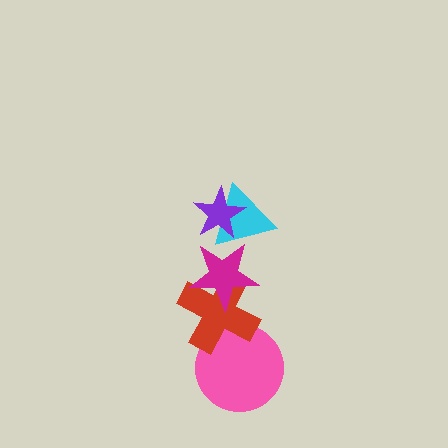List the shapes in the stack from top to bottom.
From top to bottom: the purple star, the cyan triangle, the magenta star, the red cross, the pink circle.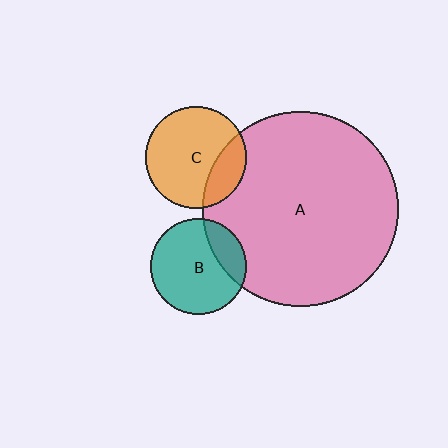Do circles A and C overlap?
Yes.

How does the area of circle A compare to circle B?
Approximately 4.2 times.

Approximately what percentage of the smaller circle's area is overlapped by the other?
Approximately 25%.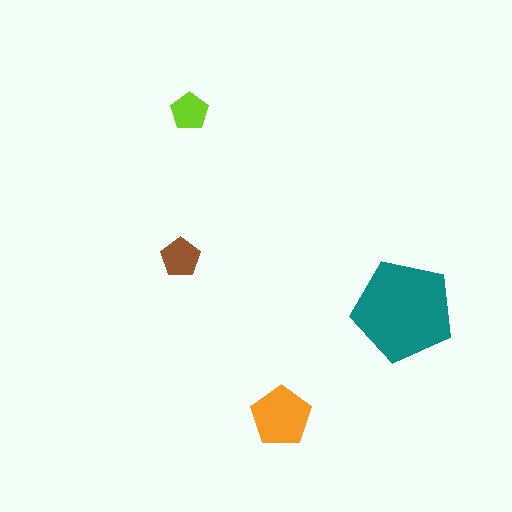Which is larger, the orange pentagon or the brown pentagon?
The orange one.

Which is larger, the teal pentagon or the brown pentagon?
The teal one.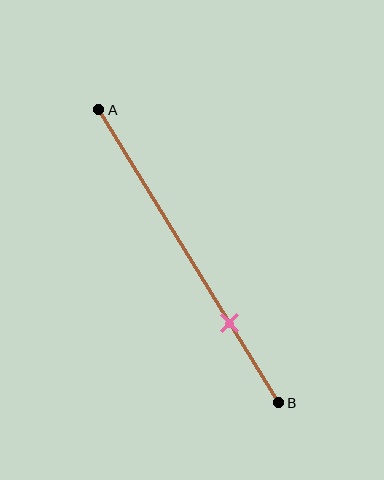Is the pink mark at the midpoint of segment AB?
No, the mark is at about 75% from A, not at the 50% midpoint.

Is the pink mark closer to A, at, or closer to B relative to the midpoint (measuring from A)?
The pink mark is closer to point B than the midpoint of segment AB.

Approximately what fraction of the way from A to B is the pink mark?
The pink mark is approximately 75% of the way from A to B.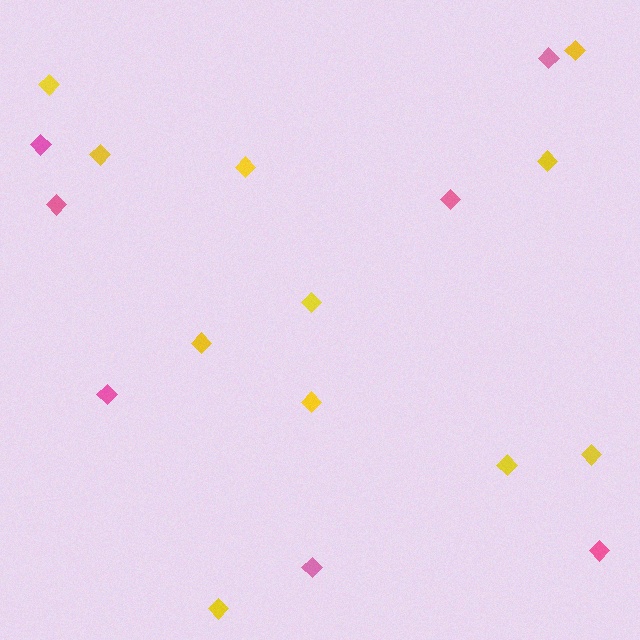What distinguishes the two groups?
There are 2 groups: one group of yellow diamonds (11) and one group of pink diamonds (7).